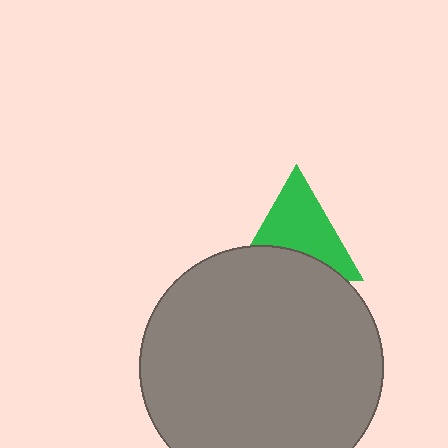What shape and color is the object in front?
The object in front is a gray circle.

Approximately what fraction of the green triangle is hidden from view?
Roughly 37% of the green triangle is hidden behind the gray circle.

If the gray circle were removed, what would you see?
You would see the complete green triangle.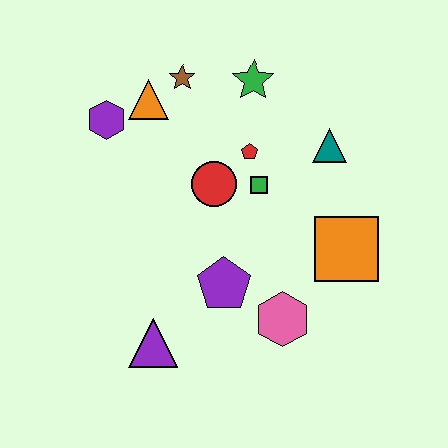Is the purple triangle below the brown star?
Yes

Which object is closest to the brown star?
The orange triangle is closest to the brown star.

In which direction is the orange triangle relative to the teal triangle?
The orange triangle is to the left of the teal triangle.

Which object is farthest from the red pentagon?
The purple triangle is farthest from the red pentagon.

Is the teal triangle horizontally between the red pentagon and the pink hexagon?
No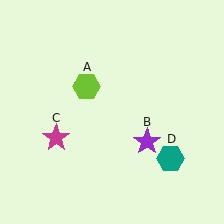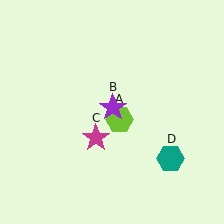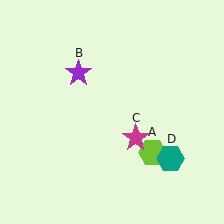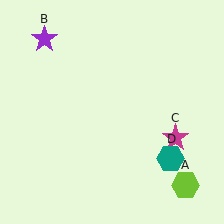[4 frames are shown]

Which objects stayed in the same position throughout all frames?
Teal hexagon (object D) remained stationary.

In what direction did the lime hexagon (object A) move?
The lime hexagon (object A) moved down and to the right.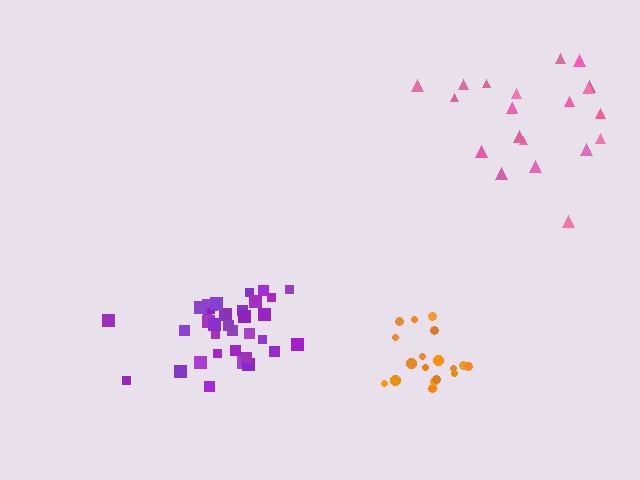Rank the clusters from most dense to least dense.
purple, orange, pink.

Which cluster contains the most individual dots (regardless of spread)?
Purple (35).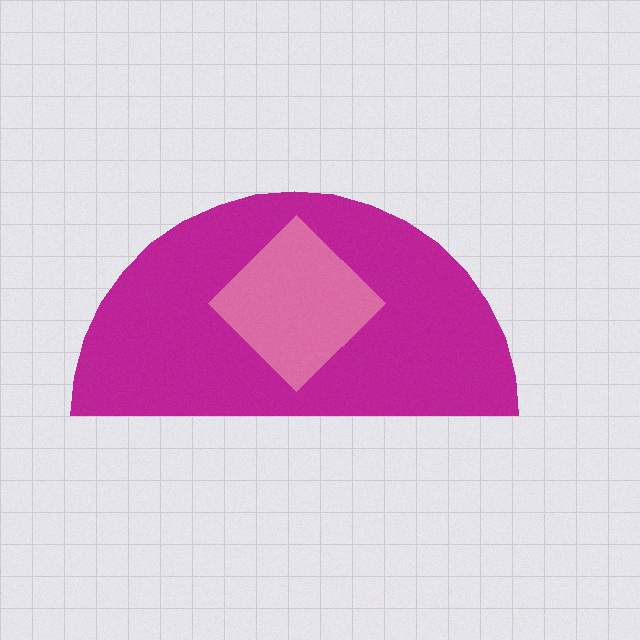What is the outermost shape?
The magenta semicircle.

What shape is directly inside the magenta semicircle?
The pink diamond.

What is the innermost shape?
The pink diamond.